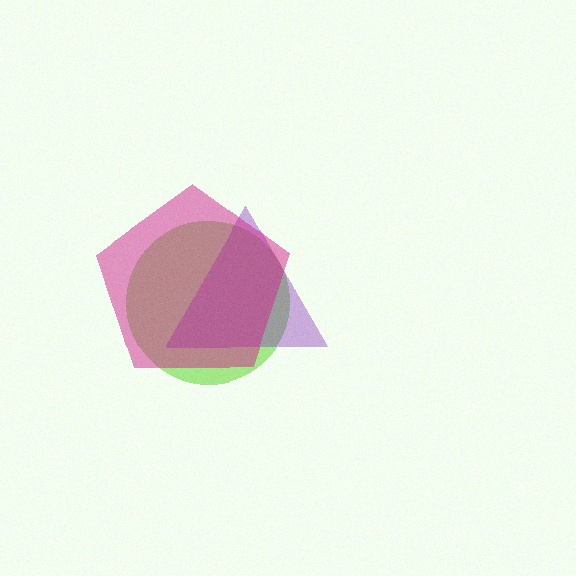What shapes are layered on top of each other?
The layered shapes are: a lime circle, a purple triangle, a magenta pentagon.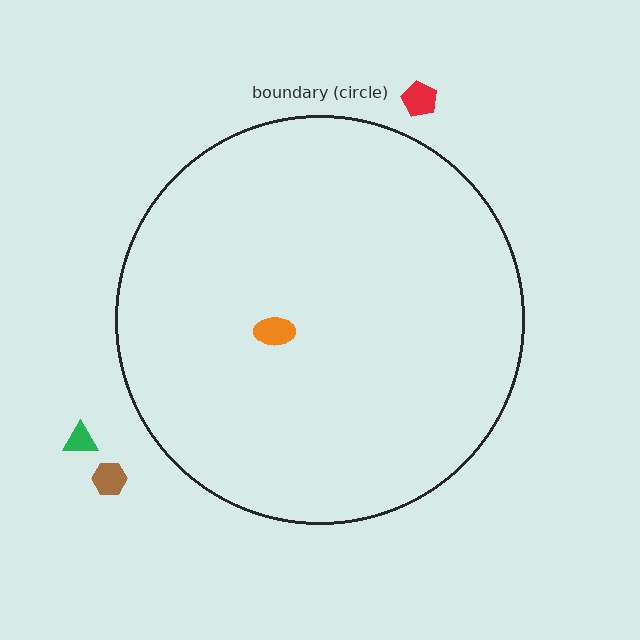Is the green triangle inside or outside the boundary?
Outside.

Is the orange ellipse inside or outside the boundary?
Inside.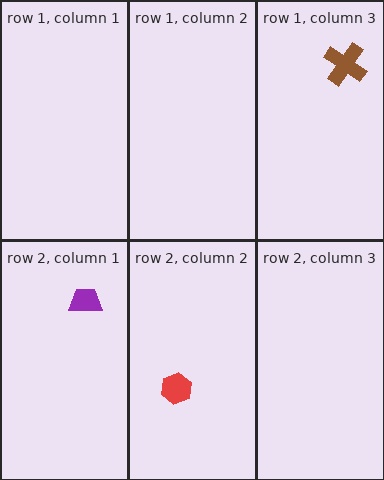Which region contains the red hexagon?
The row 2, column 2 region.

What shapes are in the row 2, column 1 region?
The purple trapezoid.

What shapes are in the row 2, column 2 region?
The red hexagon.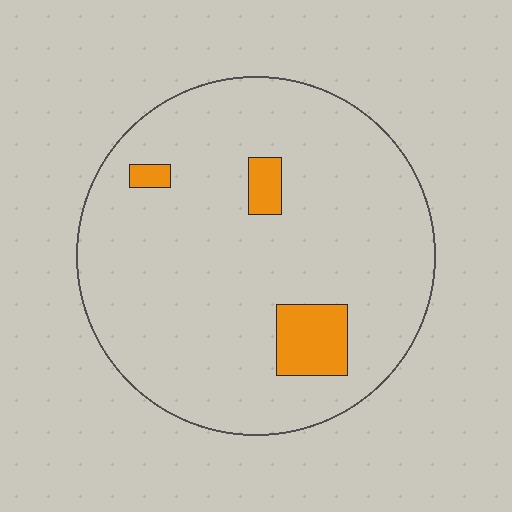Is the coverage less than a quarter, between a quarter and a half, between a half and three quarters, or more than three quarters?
Less than a quarter.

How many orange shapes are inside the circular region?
3.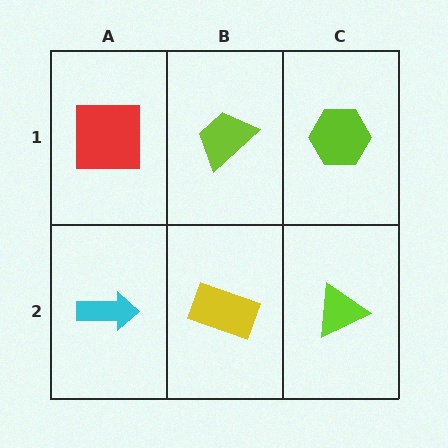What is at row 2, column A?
A cyan arrow.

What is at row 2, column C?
A lime triangle.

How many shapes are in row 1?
3 shapes.